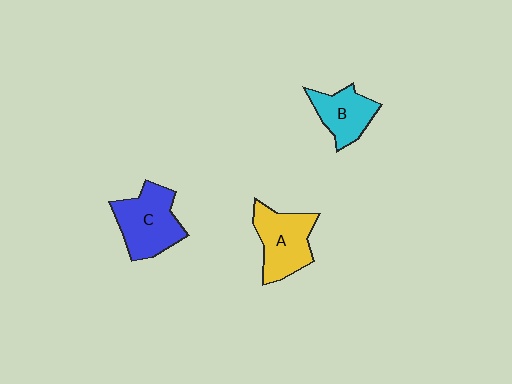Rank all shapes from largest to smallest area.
From largest to smallest: C (blue), A (yellow), B (cyan).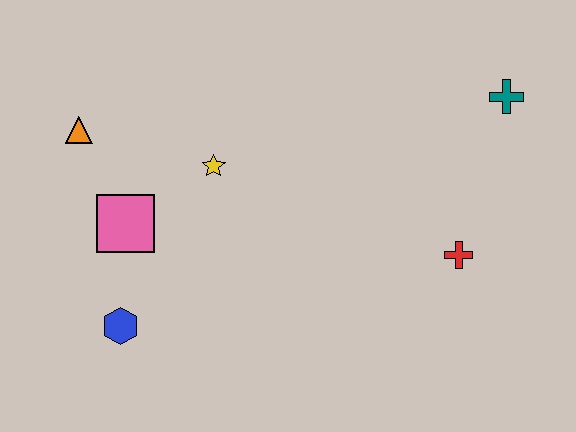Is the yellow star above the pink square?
Yes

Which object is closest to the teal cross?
The red cross is closest to the teal cross.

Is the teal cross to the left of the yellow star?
No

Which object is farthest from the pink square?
The teal cross is farthest from the pink square.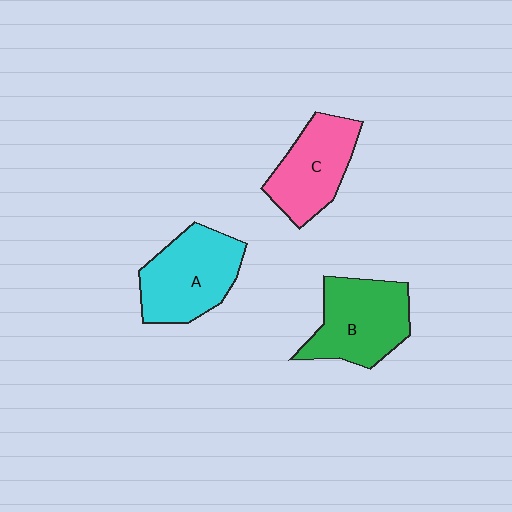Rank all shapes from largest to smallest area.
From largest to smallest: A (cyan), B (green), C (pink).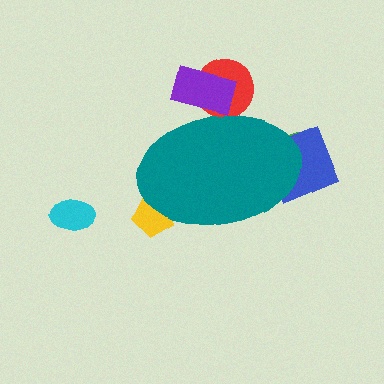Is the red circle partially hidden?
Yes, the red circle is partially hidden behind the teal ellipse.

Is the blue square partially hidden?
Yes, the blue square is partially hidden behind the teal ellipse.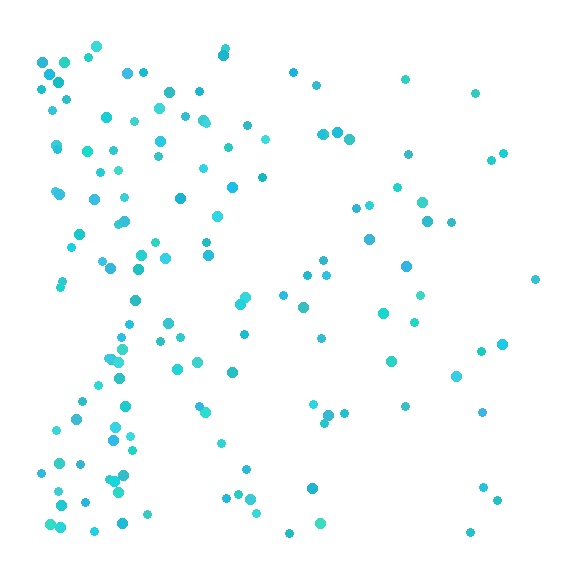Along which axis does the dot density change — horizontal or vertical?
Horizontal.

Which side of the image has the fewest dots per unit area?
The right.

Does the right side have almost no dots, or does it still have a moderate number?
Still a moderate number, just noticeably fewer than the left.